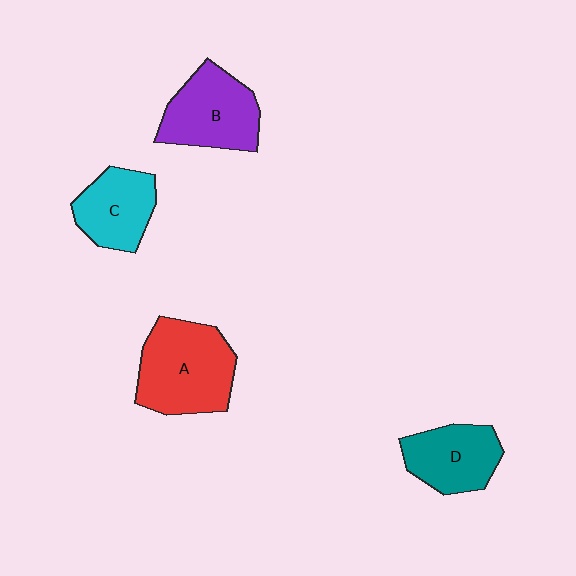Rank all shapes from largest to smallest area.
From largest to smallest: A (red), B (purple), D (teal), C (cyan).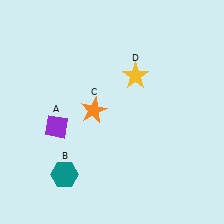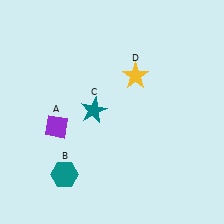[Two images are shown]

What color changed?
The star (C) changed from orange in Image 1 to teal in Image 2.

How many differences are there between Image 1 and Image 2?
There is 1 difference between the two images.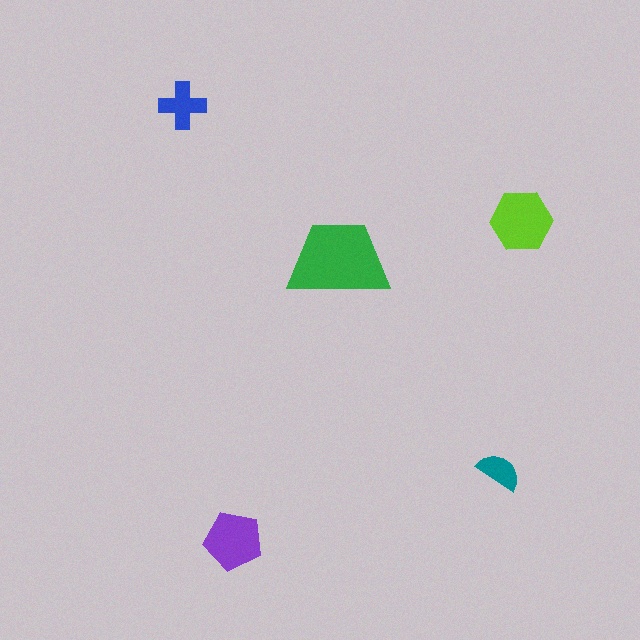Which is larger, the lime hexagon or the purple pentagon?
The lime hexagon.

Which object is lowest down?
The purple pentagon is bottommost.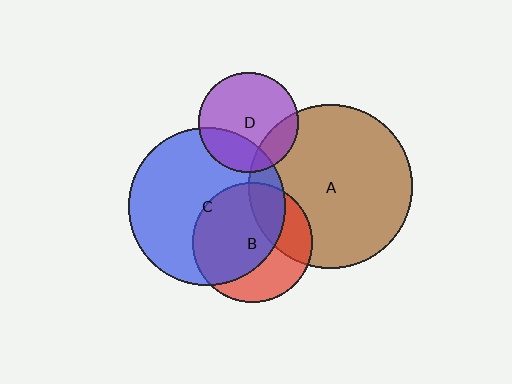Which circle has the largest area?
Circle A (brown).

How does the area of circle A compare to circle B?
Approximately 1.9 times.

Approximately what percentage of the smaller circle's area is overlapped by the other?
Approximately 30%.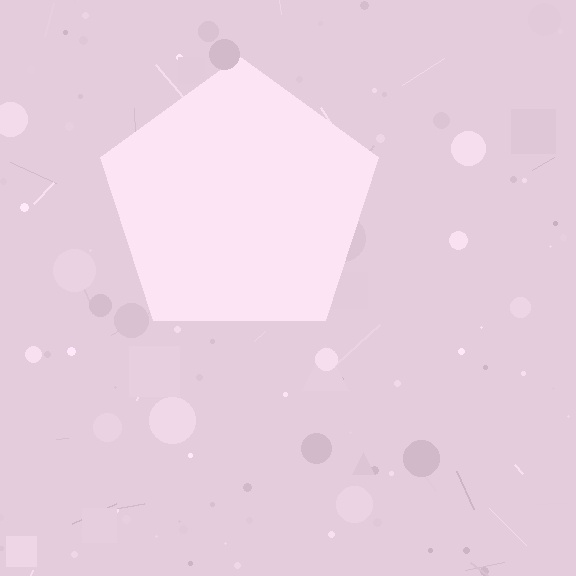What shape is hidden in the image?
A pentagon is hidden in the image.